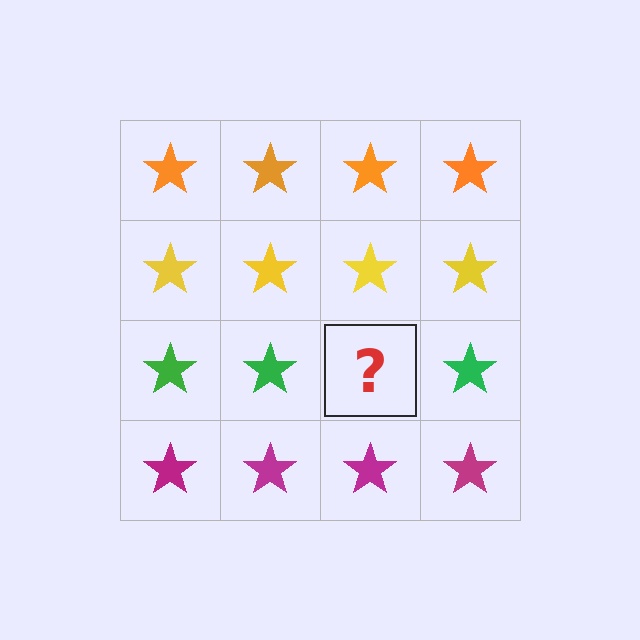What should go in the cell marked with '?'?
The missing cell should contain a green star.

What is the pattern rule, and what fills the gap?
The rule is that each row has a consistent color. The gap should be filled with a green star.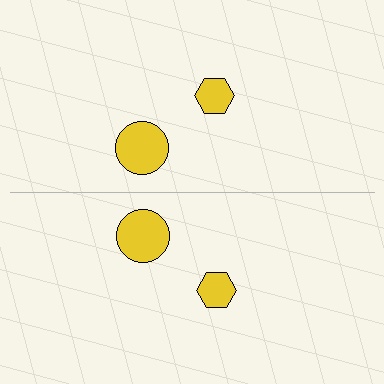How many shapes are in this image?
There are 4 shapes in this image.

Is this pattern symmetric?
Yes, this pattern has bilateral (reflection) symmetry.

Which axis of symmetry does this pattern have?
The pattern has a horizontal axis of symmetry running through the center of the image.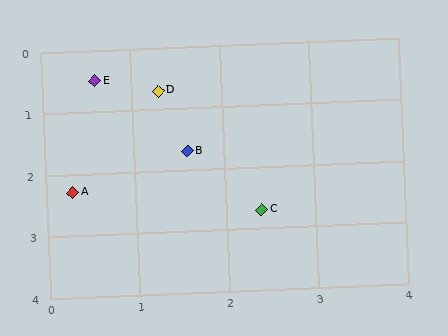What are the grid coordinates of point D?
Point D is at approximately (1.3, 0.7).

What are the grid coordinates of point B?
Point B is at approximately (1.6, 1.7).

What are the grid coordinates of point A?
Point A is at approximately (0.3, 2.3).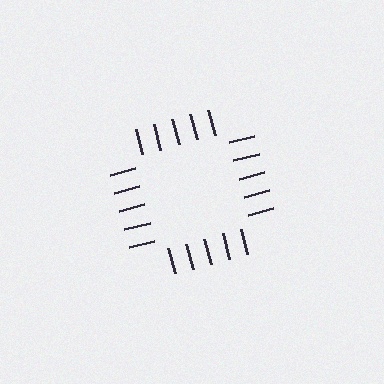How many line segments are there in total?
20 — 5 along each of the 4 edges.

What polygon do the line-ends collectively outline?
An illusory square — the line segments terminate on its edges but no continuous stroke is drawn.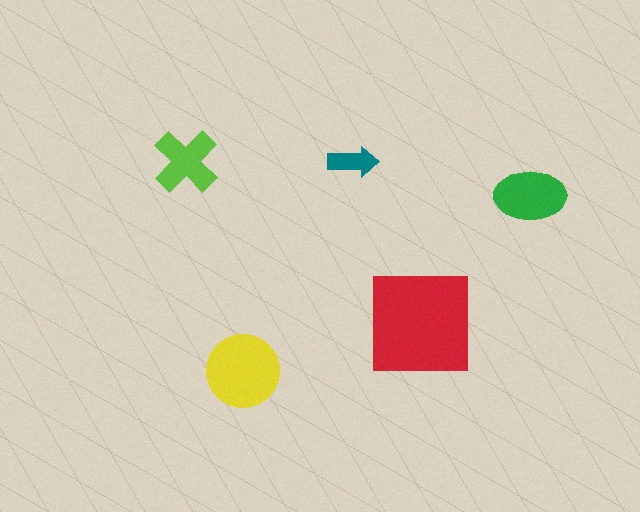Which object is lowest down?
The yellow circle is bottommost.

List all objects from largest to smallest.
The red square, the yellow circle, the green ellipse, the lime cross, the teal arrow.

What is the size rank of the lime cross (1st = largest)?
4th.